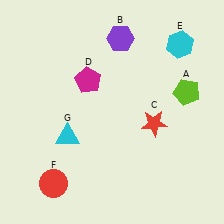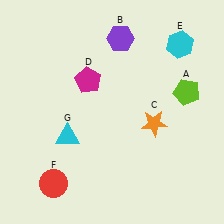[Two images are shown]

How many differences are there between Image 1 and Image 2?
There is 1 difference between the two images.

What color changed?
The star (C) changed from red in Image 1 to orange in Image 2.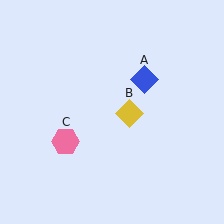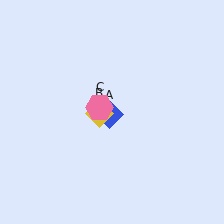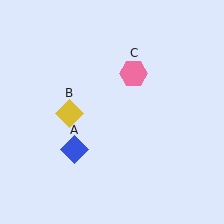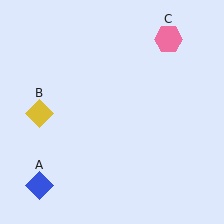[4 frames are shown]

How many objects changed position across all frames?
3 objects changed position: blue diamond (object A), yellow diamond (object B), pink hexagon (object C).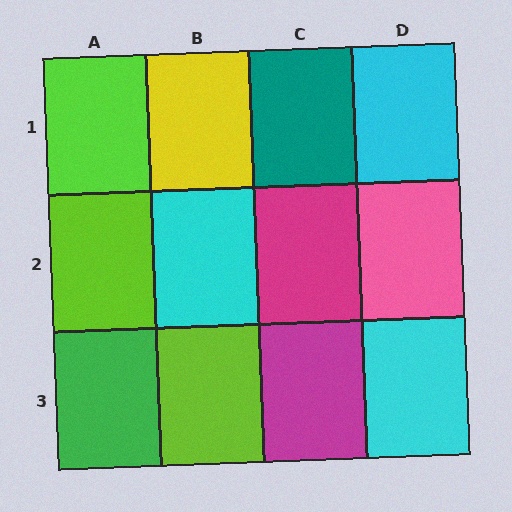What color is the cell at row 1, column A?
Lime.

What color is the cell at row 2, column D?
Pink.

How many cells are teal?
1 cell is teal.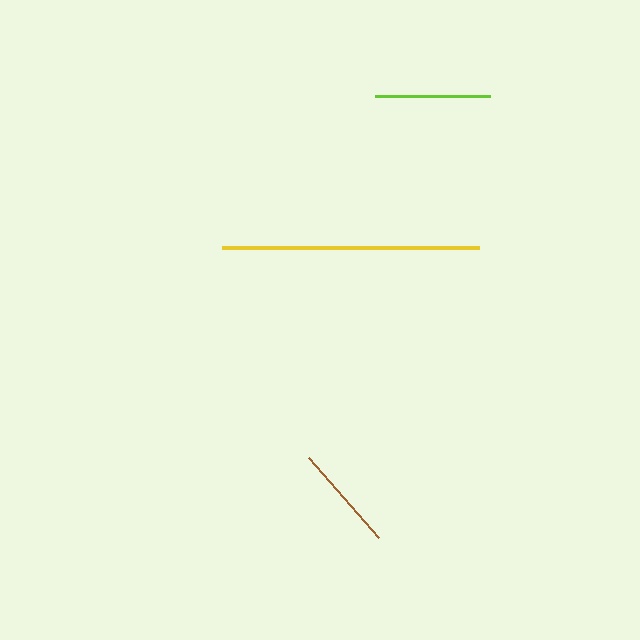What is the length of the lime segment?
The lime segment is approximately 115 pixels long.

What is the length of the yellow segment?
The yellow segment is approximately 257 pixels long.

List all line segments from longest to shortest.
From longest to shortest: yellow, lime, brown.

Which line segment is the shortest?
The brown line is the shortest at approximately 106 pixels.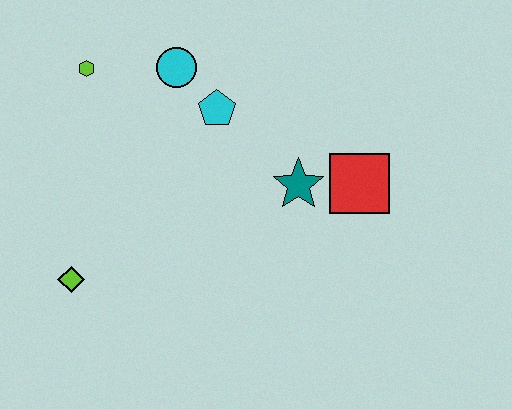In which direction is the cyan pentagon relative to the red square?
The cyan pentagon is to the left of the red square.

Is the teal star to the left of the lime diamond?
No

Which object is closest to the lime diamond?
The lime hexagon is closest to the lime diamond.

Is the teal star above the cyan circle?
No